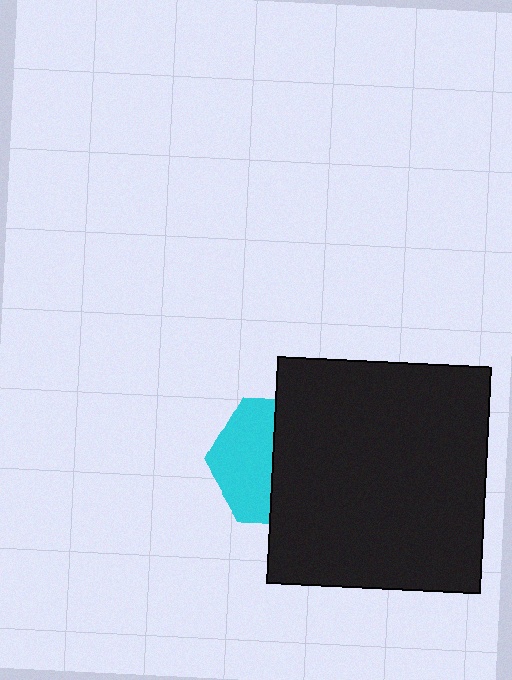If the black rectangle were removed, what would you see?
You would see the complete cyan hexagon.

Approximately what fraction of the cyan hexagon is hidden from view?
Roughly 55% of the cyan hexagon is hidden behind the black rectangle.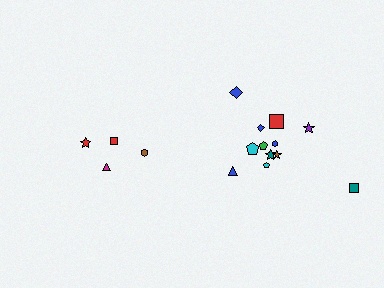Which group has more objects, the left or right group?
The right group.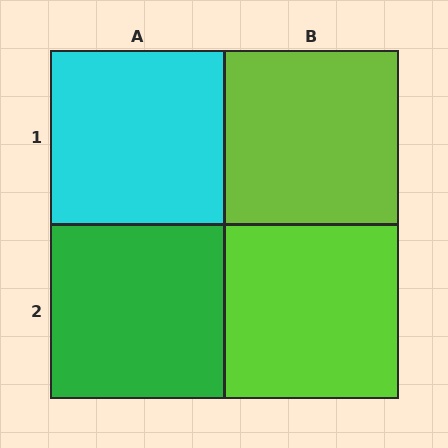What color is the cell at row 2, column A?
Green.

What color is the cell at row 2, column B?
Lime.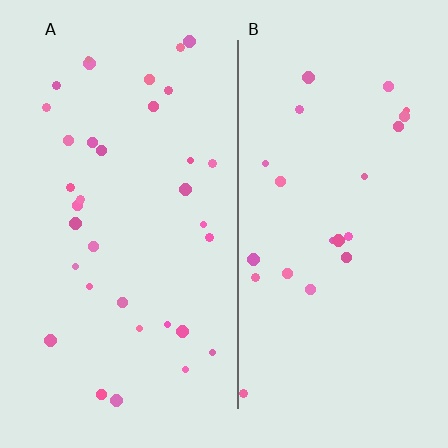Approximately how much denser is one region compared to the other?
Approximately 1.6× — region A over region B.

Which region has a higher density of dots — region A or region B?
A (the left).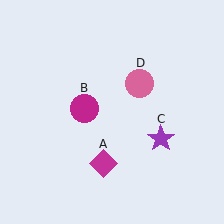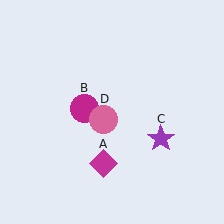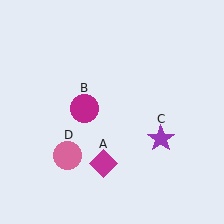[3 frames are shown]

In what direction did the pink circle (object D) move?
The pink circle (object D) moved down and to the left.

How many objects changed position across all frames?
1 object changed position: pink circle (object D).